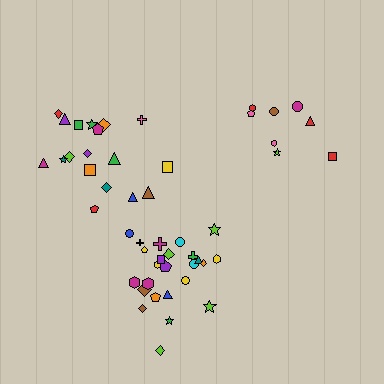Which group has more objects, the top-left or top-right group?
The top-left group.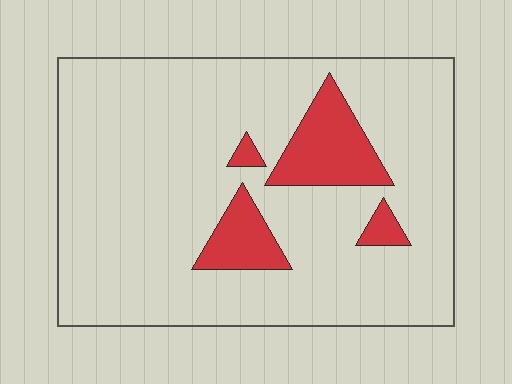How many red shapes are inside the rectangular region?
4.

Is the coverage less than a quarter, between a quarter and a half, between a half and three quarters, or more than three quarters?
Less than a quarter.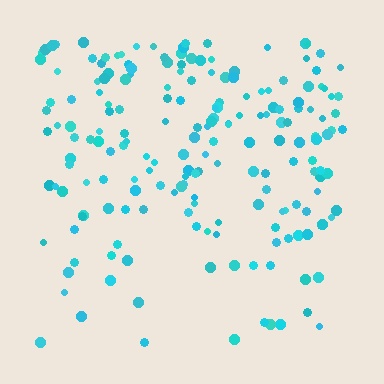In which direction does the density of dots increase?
From bottom to top, with the top side densest.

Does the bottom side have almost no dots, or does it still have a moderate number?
Still a moderate number, just noticeably fewer than the top.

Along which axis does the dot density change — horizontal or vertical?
Vertical.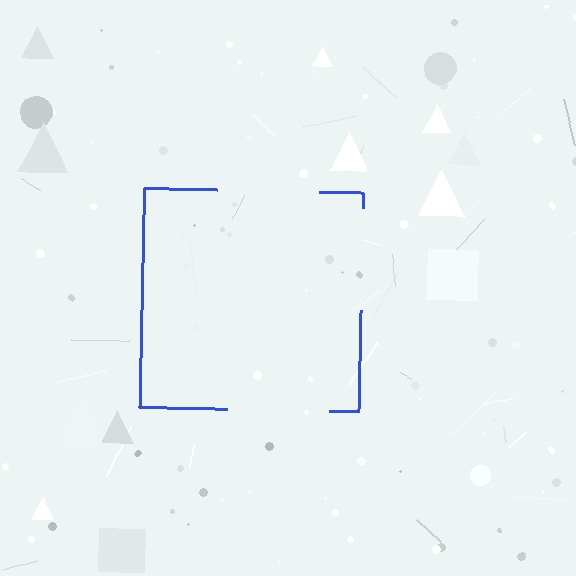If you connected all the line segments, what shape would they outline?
They would outline a square.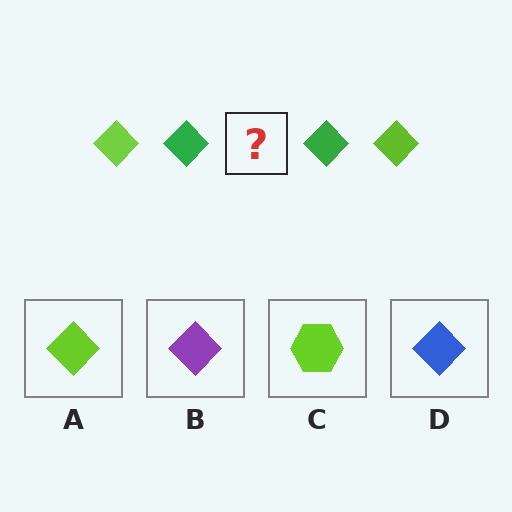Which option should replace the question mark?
Option A.